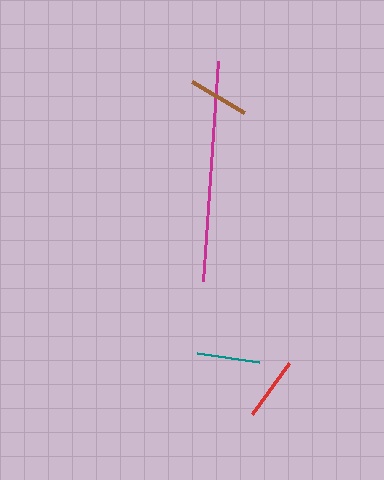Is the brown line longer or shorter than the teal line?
The teal line is longer than the brown line.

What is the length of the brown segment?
The brown segment is approximately 61 pixels long.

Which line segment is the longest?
The magenta line is the longest at approximately 221 pixels.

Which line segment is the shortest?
The brown line is the shortest at approximately 61 pixels.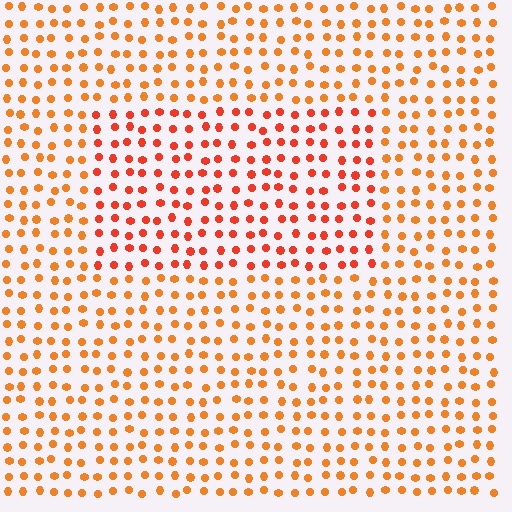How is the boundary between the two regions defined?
The boundary is defined purely by a slight shift in hue (about 22 degrees). Spacing, size, and orientation are identical on both sides.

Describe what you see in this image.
The image is filled with small orange elements in a uniform arrangement. A rectangle-shaped region is visible where the elements are tinted to a slightly different hue, forming a subtle color boundary.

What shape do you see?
I see a rectangle.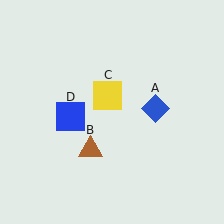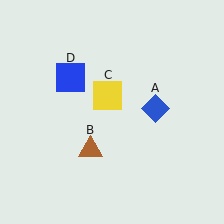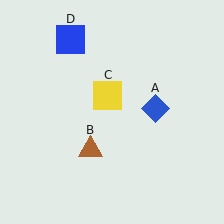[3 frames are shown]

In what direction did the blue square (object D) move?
The blue square (object D) moved up.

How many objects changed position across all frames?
1 object changed position: blue square (object D).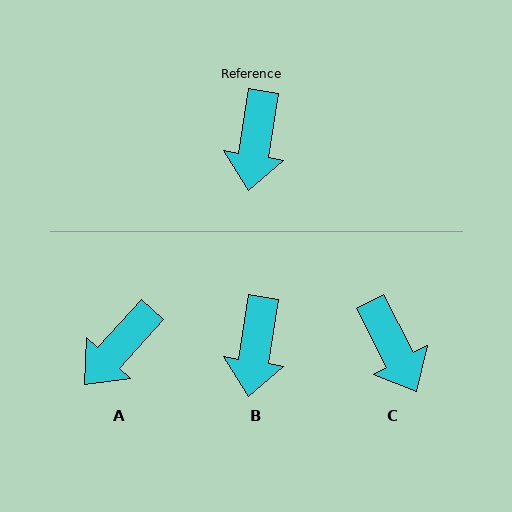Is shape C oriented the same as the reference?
No, it is off by about 37 degrees.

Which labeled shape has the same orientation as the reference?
B.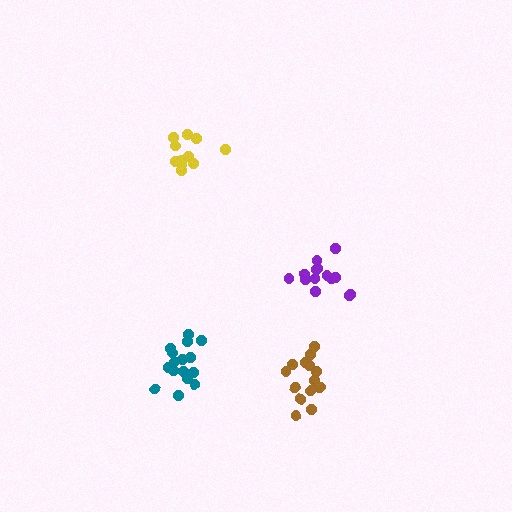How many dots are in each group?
Group 1: 14 dots, Group 2: 11 dots, Group 3: 16 dots, Group 4: 15 dots (56 total).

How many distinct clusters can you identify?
There are 4 distinct clusters.